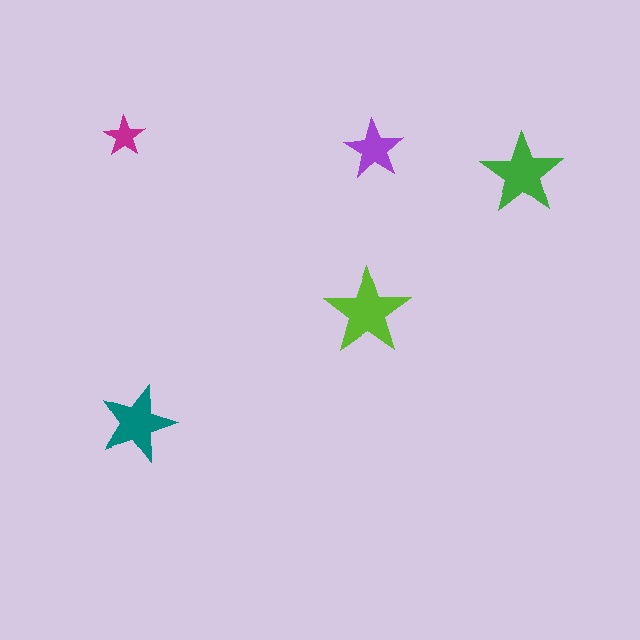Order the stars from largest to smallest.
the lime one, the green one, the teal one, the purple one, the magenta one.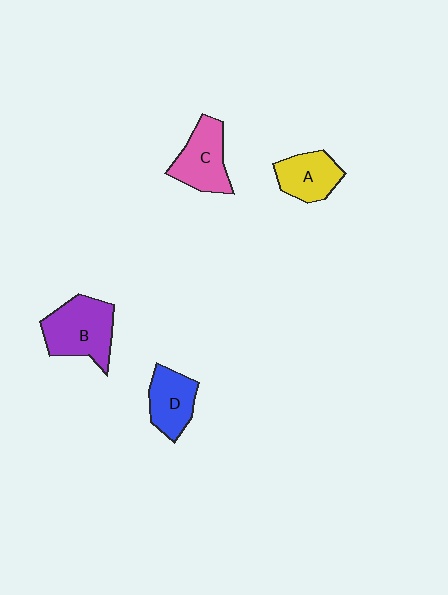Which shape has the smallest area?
Shape A (yellow).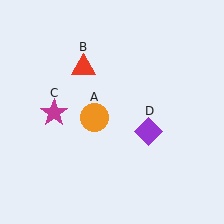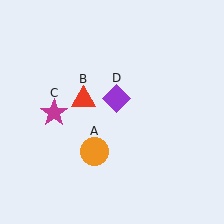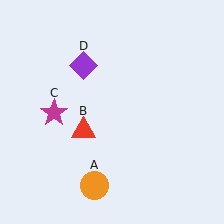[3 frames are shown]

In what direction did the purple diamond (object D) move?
The purple diamond (object D) moved up and to the left.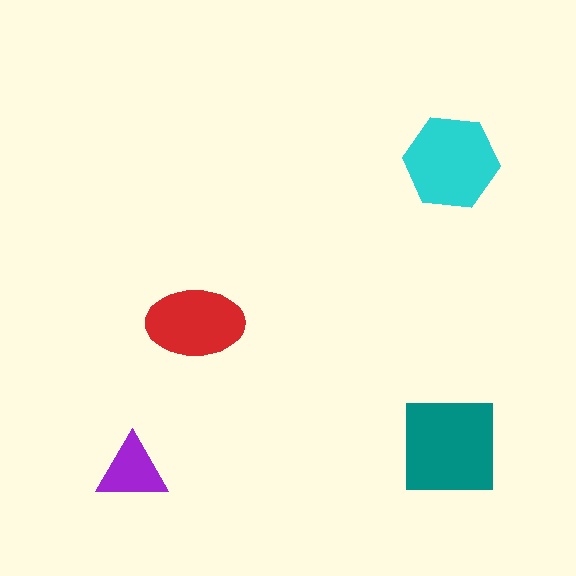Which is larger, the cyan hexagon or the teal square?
The teal square.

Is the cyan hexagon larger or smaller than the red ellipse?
Larger.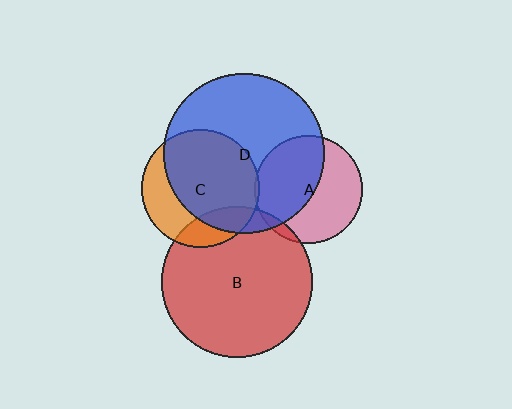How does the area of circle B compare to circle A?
Approximately 2.0 times.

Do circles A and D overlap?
Yes.